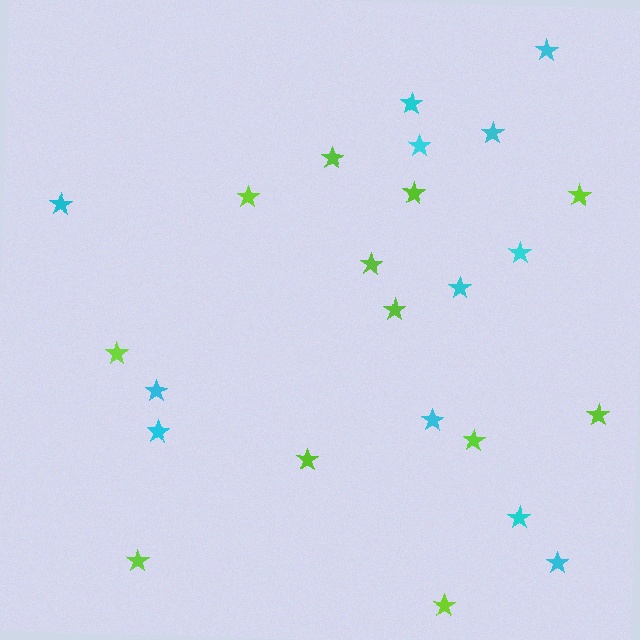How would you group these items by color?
There are 2 groups: one group of lime stars (12) and one group of cyan stars (12).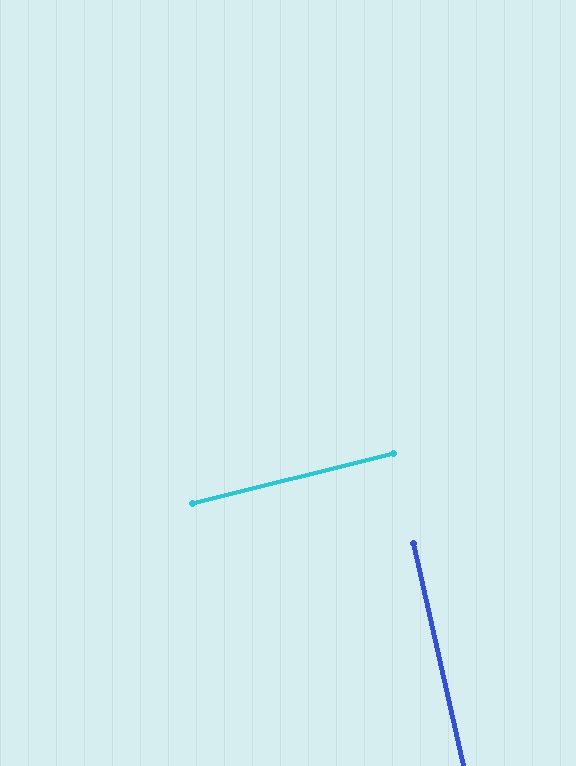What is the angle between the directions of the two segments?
Approximately 88 degrees.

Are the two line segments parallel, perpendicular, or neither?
Perpendicular — they meet at approximately 88°.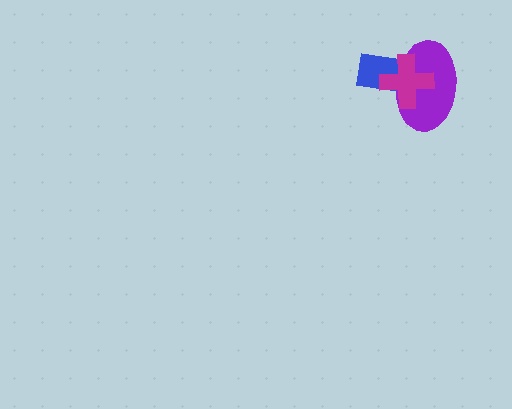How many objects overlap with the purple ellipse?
2 objects overlap with the purple ellipse.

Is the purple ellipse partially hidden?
Yes, it is partially covered by another shape.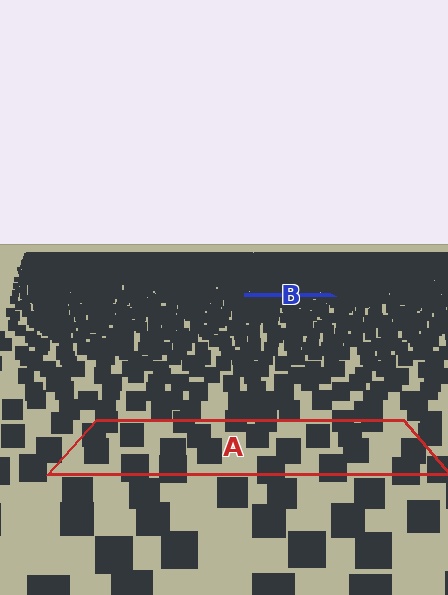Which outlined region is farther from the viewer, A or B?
Region B is farther from the viewer — the texture elements inside it appear smaller and more densely packed.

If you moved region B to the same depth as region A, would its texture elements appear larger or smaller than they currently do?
They would appear larger. At a closer depth, the same texture elements are projected at a bigger on-screen size.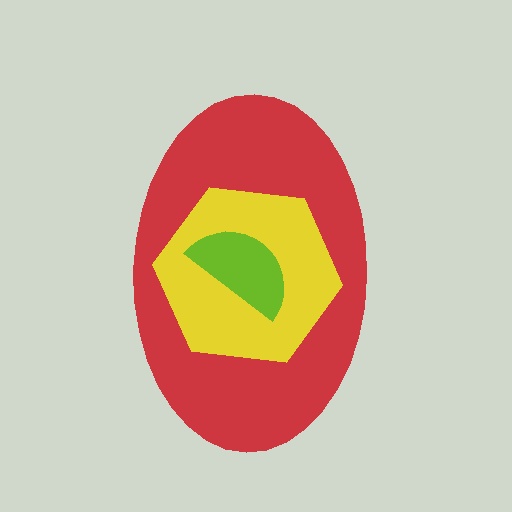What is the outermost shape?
The red ellipse.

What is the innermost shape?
The lime semicircle.